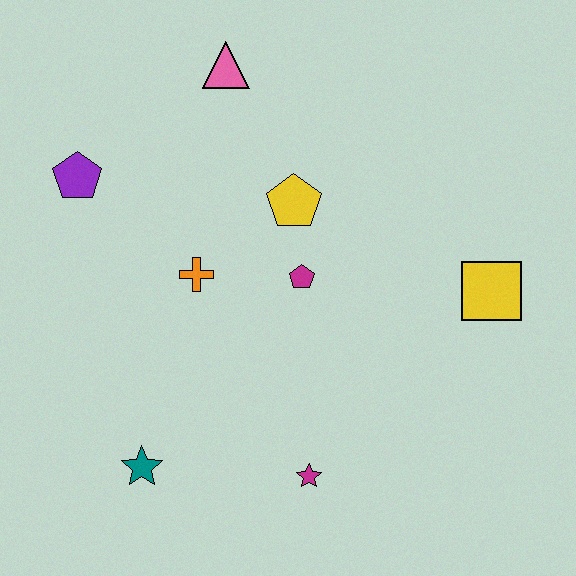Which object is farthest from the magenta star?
The pink triangle is farthest from the magenta star.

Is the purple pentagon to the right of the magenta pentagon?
No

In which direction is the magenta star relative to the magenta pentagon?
The magenta star is below the magenta pentagon.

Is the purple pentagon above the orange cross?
Yes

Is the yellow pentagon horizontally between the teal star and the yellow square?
Yes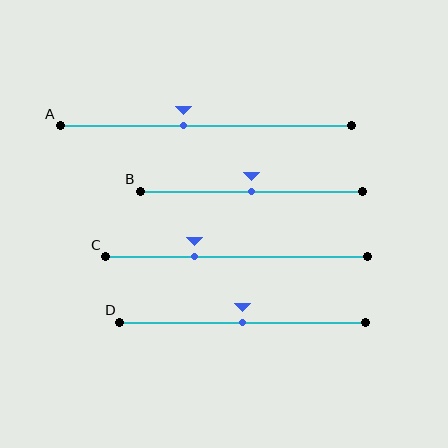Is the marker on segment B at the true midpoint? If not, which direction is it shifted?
Yes, the marker on segment B is at the true midpoint.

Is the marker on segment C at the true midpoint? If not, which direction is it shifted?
No, the marker on segment C is shifted to the left by about 16% of the segment length.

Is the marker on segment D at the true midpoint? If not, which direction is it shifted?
Yes, the marker on segment D is at the true midpoint.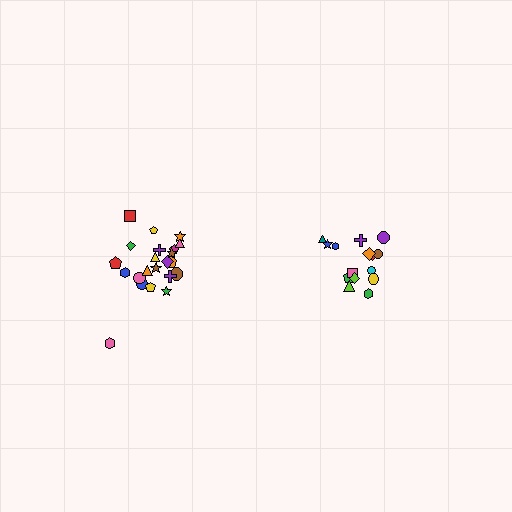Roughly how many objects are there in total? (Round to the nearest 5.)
Roughly 35 objects in total.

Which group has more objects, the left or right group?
The left group.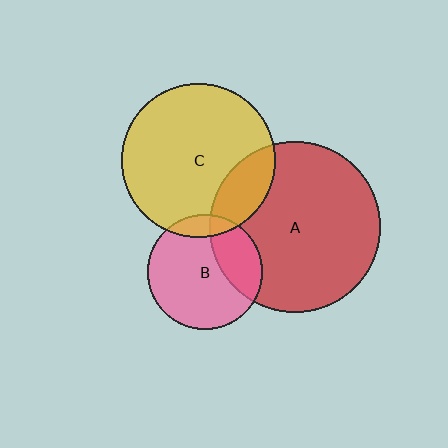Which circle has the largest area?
Circle A (red).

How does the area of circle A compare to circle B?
Approximately 2.2 times.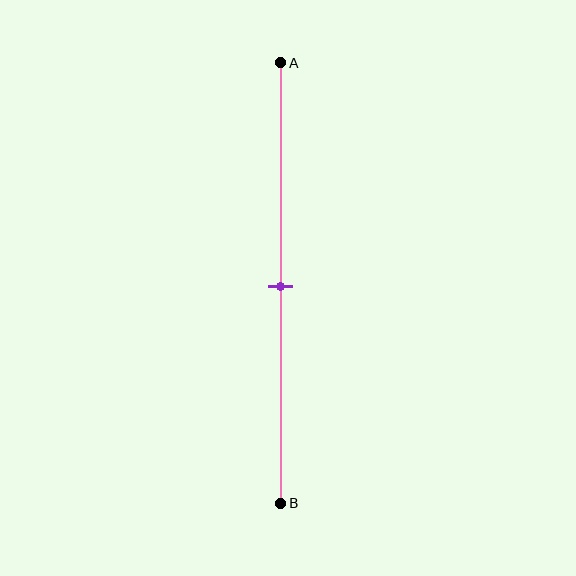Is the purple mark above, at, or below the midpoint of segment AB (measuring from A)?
The purple mark is approximately at the midpoint of segment AB.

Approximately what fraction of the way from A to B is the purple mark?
The purple mark is approximately 50% of the way from A to B.